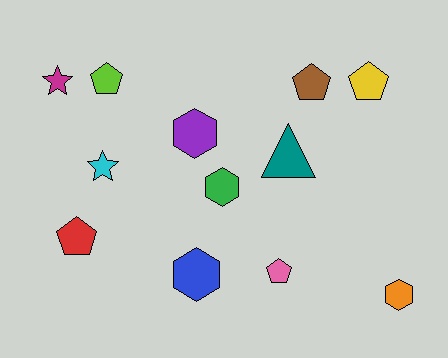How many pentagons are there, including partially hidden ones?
There are 5 pentagons.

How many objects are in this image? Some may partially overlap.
There are 12 objects.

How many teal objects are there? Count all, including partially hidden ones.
There is 1 teal object.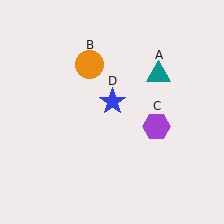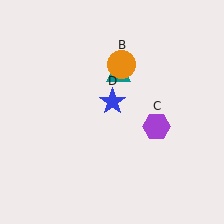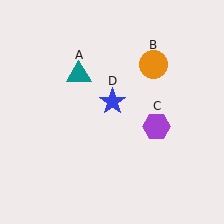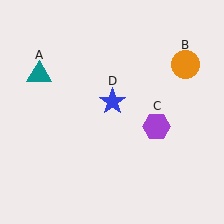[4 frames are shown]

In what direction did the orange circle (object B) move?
The orange circle (object B) moved right.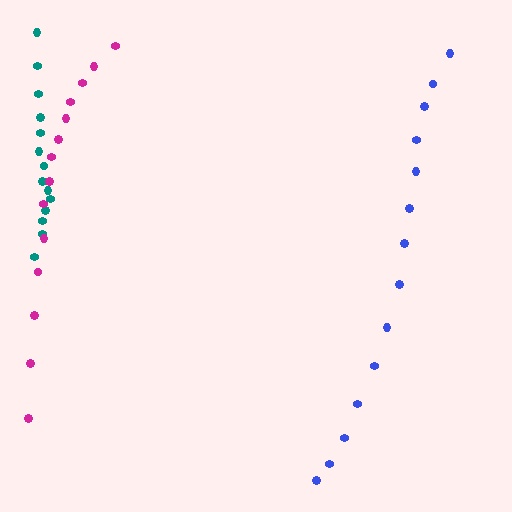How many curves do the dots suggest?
There are 3 distinct paths.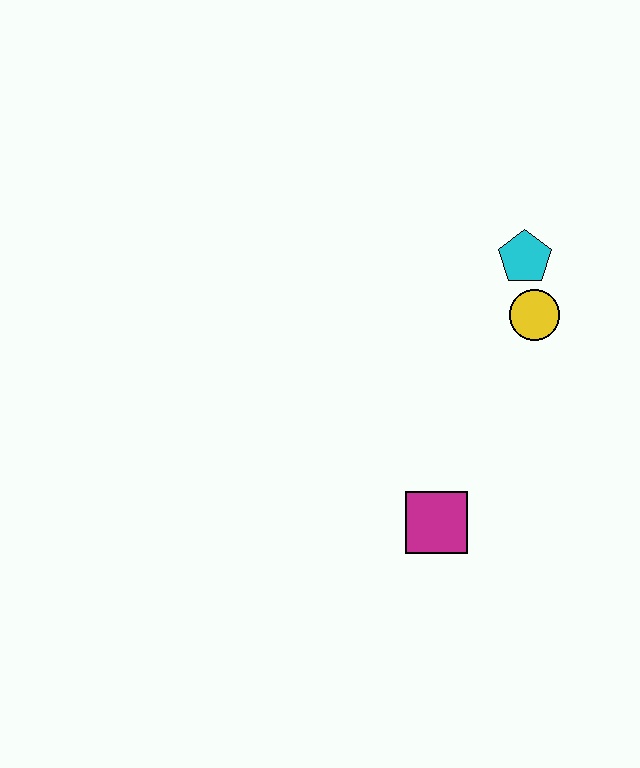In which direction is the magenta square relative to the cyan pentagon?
The magenta square is below the cyan pentagon.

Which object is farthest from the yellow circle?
The magenta square is farthest from the yellow circle.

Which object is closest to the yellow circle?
The cyan pentagon is closest to the yellow circle.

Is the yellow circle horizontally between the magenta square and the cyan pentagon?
No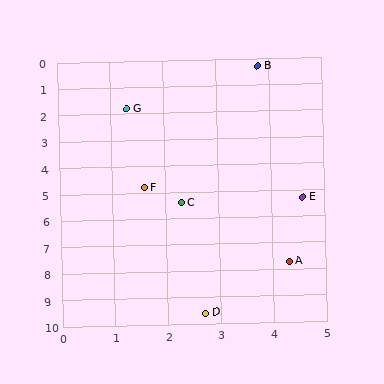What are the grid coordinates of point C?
Point C is at approximately (2.3, 5.4).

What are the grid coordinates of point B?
Point B is at approximately (3.8, 0.3).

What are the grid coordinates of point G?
Point G is at approximately (1.3, 1.8).